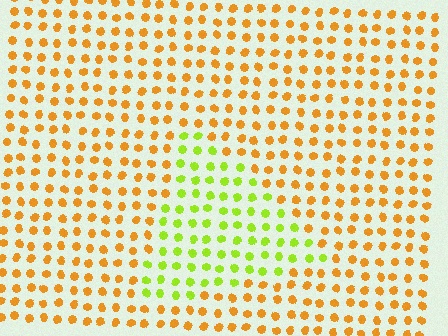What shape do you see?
I see a triangle.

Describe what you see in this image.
The image is filled with small orange elements in a uniform arrangement. A triangle-shaped region is visible where the elements are tinted to a slightly different hue, forming a subtle color boundary.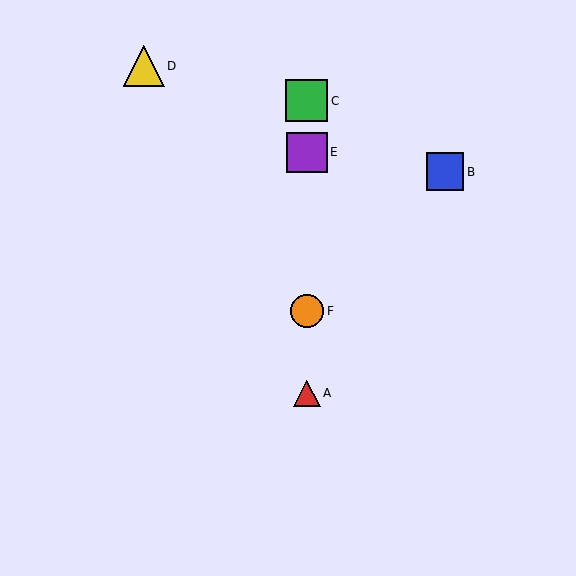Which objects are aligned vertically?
Objects A, C, E, F are aligned vertically.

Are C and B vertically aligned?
No, C is at x≈307 and B is at x≈445.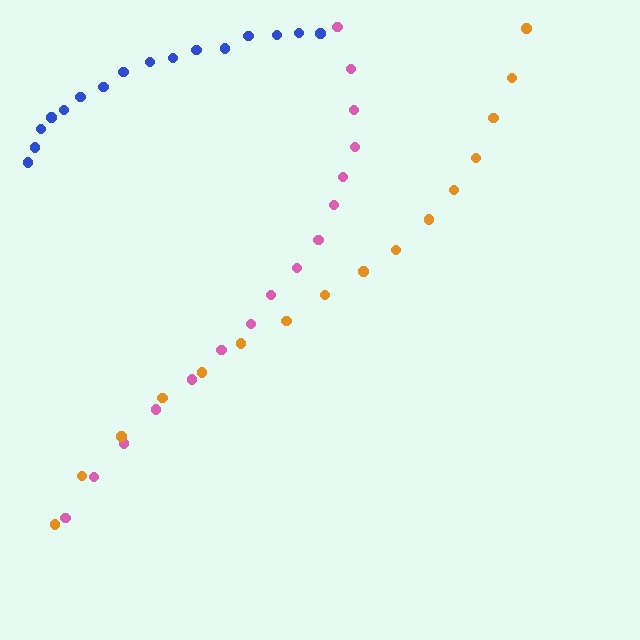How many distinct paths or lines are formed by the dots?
There are 3 distinct paths.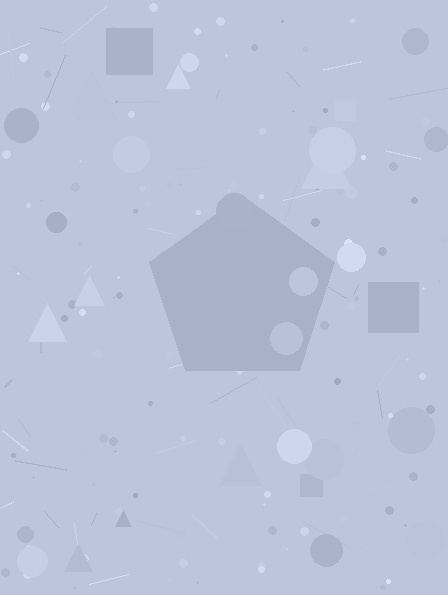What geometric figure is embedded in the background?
A pentagon is embedded in the background.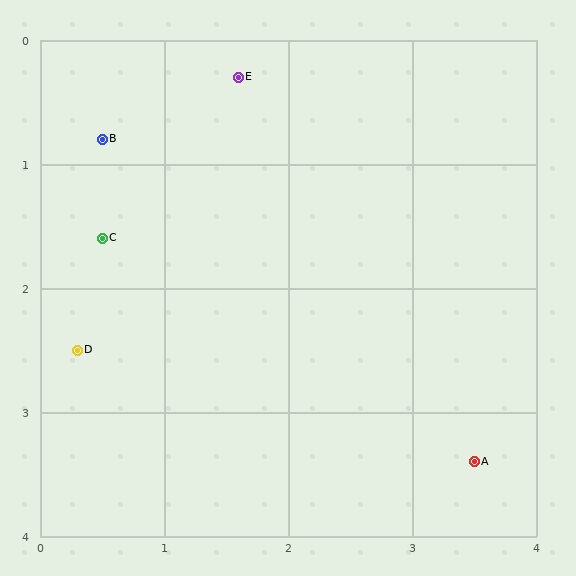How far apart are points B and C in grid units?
Points B and C are about 0.8 grid units apart.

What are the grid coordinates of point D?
Point D is at approximately (0.3, 2.5).